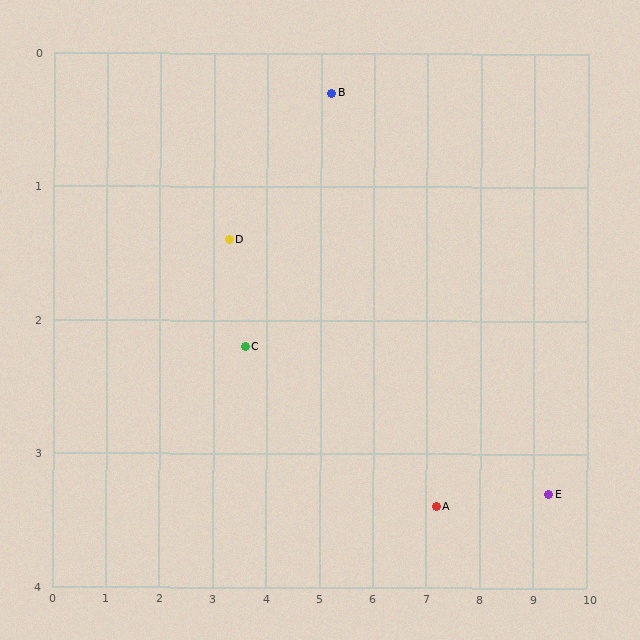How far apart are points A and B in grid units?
Points A and B are about 3.7 grid units apart.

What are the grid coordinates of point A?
Point A is at approximately (7.2, 3.4).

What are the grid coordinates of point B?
Point B is at approximately (5.2, 0.3).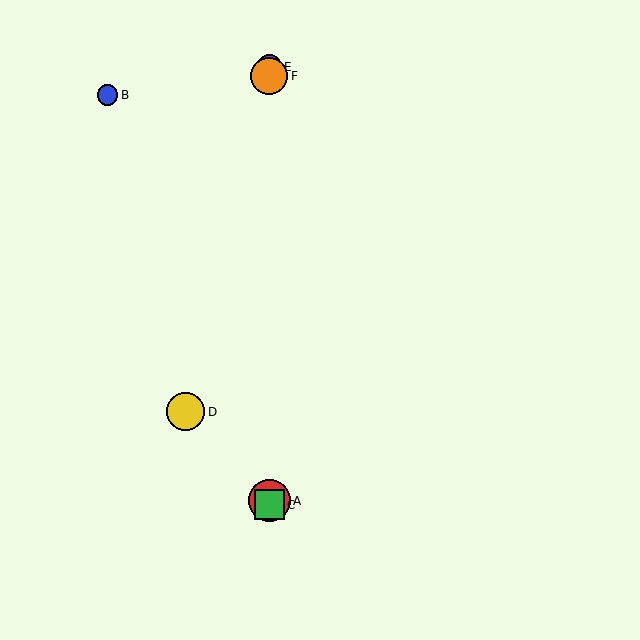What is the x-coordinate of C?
Object C is at x≈269.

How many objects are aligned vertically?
4 objects (A, C, E, F) are aligned vertically.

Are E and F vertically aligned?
Yes, both are at x≈269.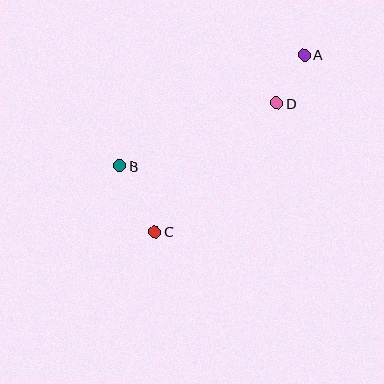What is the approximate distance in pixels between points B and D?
The distance between B and D is approximately 169 pixels.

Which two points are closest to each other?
Points A and D are closest to each other.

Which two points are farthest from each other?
Points A and C are farthest from each other.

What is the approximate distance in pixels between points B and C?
The distance between B and C is approximately 75 pixels.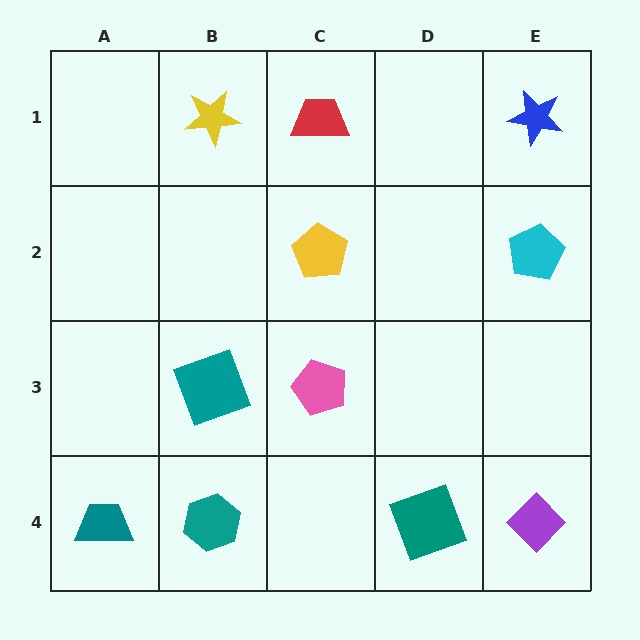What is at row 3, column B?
A teal square.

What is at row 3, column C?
A pink pentagon.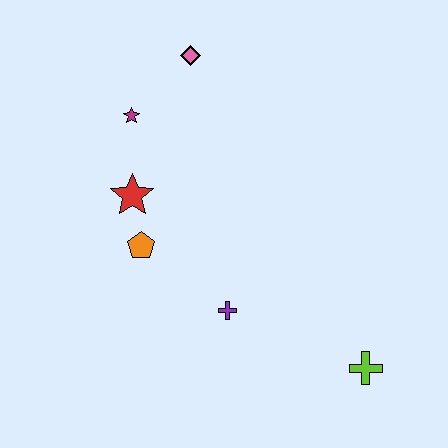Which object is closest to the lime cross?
The purple cross is closest to the lime cross.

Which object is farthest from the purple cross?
The pink diamond is farthest from the purple cross.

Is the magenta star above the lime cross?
Yes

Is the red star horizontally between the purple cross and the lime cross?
No